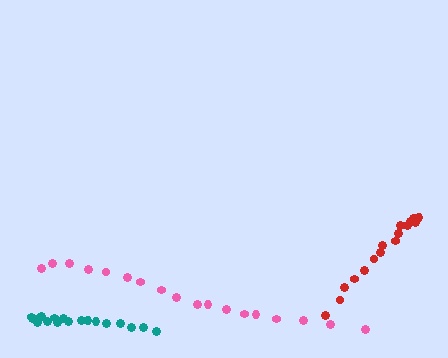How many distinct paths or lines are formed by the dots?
There are 3 distinct paths.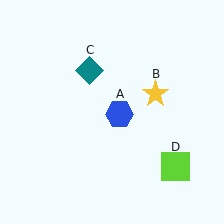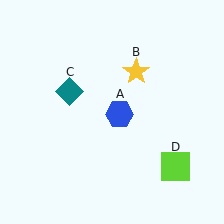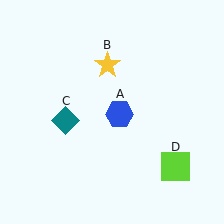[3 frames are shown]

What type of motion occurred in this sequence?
The yellow star (object B), teal diamond (object C) rotated counterclockwise around the center of the scene.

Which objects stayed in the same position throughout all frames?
Blue hexagon (object A) and lime square (object D) remained stationary.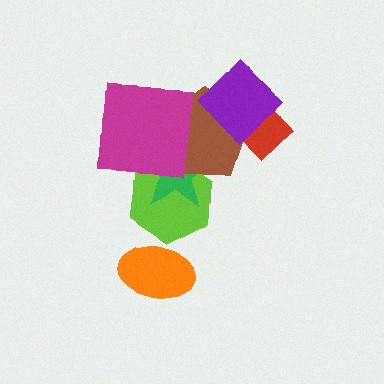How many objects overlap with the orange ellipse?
1 object overlaps with the orange ellipse.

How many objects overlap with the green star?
3 objects overlap with the green star.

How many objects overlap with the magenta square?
3 objects overlap with the magenta square.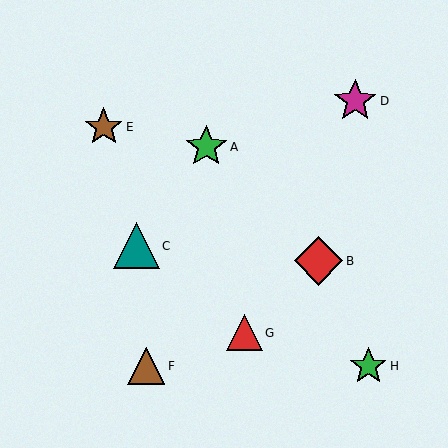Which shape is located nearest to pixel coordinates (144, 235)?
The teal triangle (labeled C) at (136, 246) is nearest to that location.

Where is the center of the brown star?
The center of the brown star is at (104, 127).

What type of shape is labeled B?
Shape B is a red diamond.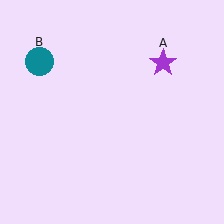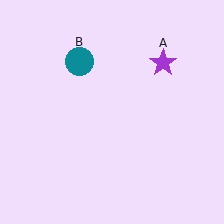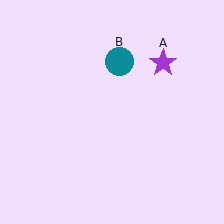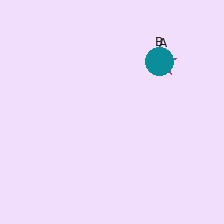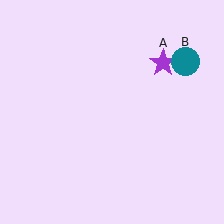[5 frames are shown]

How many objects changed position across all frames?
1 object changed position: teal circle (object B).